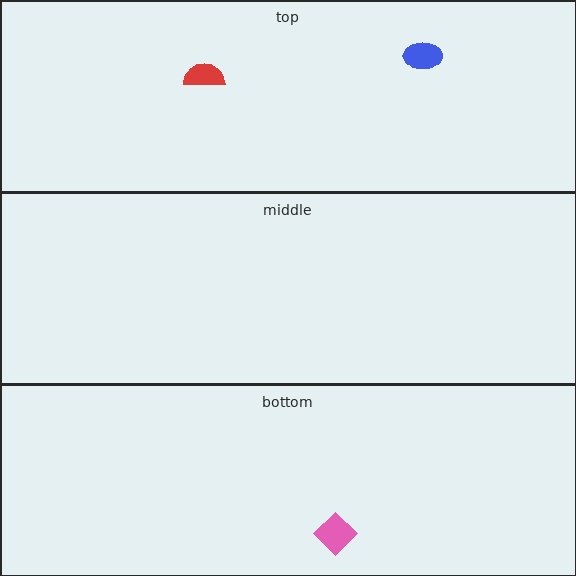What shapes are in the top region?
The red semicircle, the blue ellipse.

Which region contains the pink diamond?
The bottom region.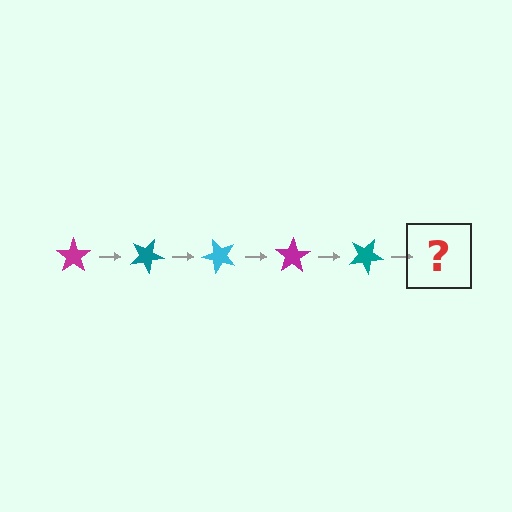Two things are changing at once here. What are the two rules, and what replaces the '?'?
The two rules are that it rotates 25 degrees each step and the color cycles through magenta, teal, and cyan. The '?' should be a cyan star, rotated 125 degrees from the start.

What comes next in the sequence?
The next element should be a cyan star, rotated 125 degrees from the start.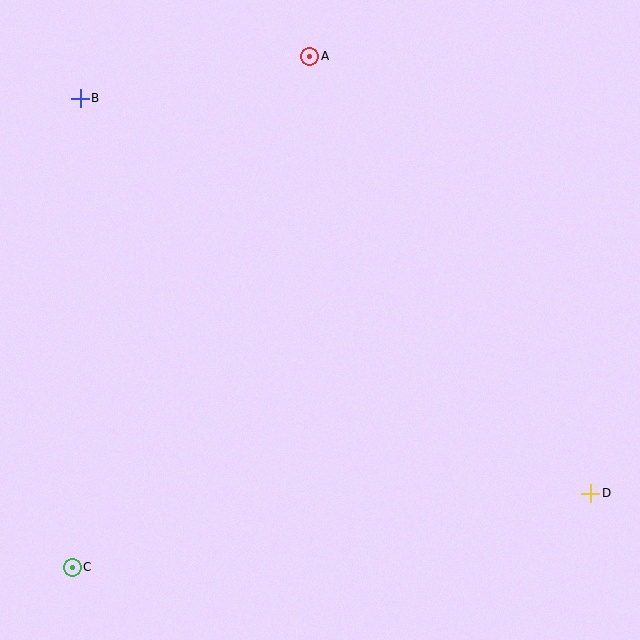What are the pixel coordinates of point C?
Point C is at (72, 567).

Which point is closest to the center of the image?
Point A at (310, 56) is closest to the center.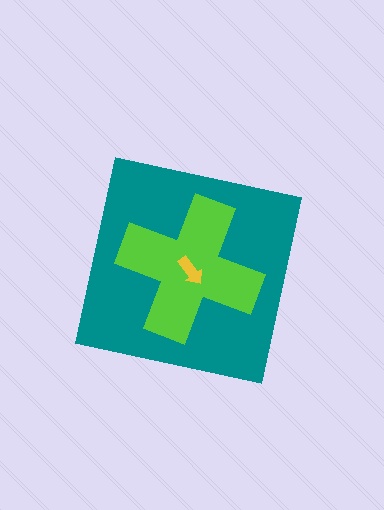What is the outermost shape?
The teal square.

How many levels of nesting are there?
3.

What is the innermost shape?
The yellow arrow.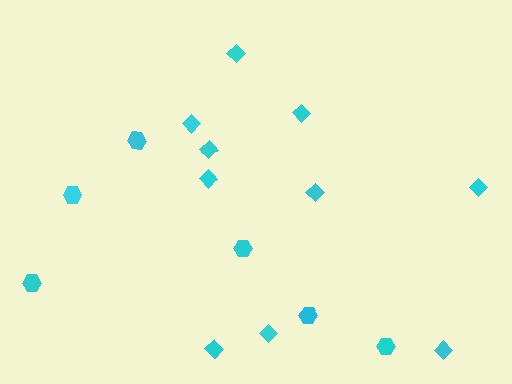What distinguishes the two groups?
There are 2 groups: one group of hexagons (6) and one group of diamonds (10).